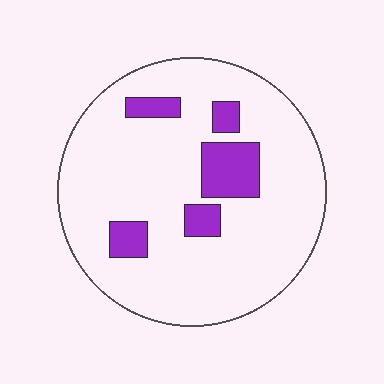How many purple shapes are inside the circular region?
5.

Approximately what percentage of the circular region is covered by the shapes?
Approximately 15%.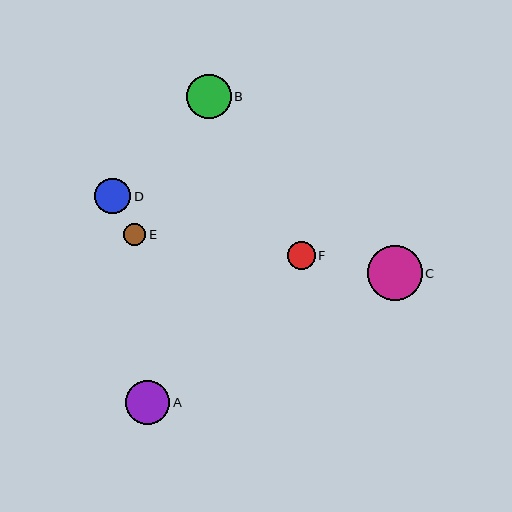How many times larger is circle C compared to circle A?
Circle C is approximately 1.2 times the size of circle A.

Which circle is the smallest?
Circle E is the smallest with a size of approximately 22 pixels.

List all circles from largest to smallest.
From largest to smallest: C, B, A, D, F, E.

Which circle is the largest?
Circle C is the largest with a size of approximately 55 pixels.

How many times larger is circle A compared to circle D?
Circle A is approximately 1.2 times the size of circle D.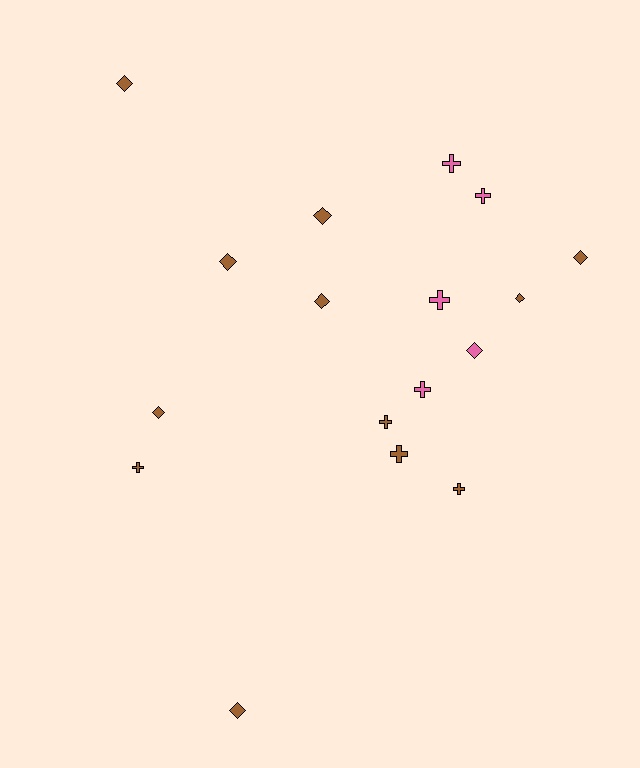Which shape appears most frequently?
Diamond, with 9 objects.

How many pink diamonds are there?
There is 1 pink diamond.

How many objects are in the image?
There are 17 objects.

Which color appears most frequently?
Brown, with 12 objects.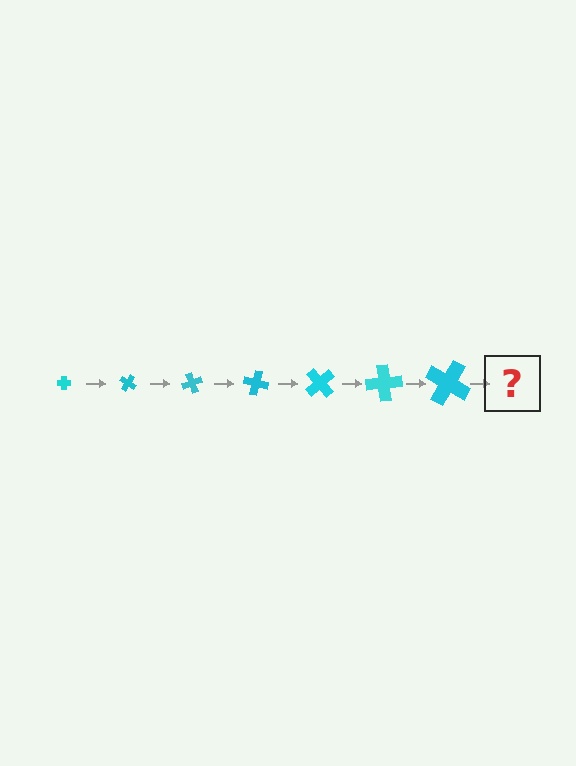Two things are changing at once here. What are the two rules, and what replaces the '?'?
The two rules are that the cross grows larger each step and it rotates 35 degrees each step. The '?' should be a cross, larger than the previous one and rotated 245 degrees from the start.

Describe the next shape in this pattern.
It should be a cross, larger than the previous one and rotated 245 degrees from the start.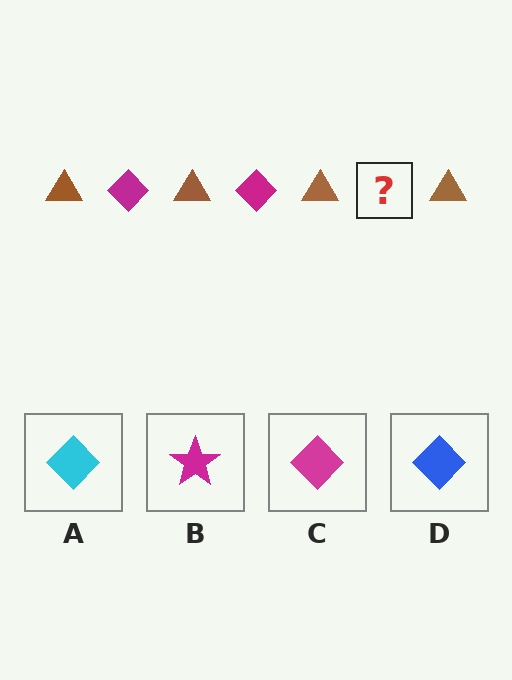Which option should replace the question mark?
Option C.